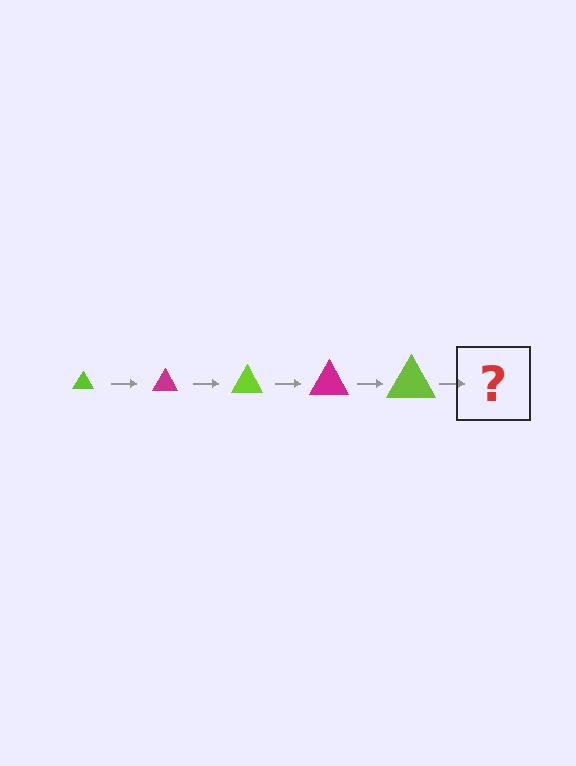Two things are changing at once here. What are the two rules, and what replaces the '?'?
The two rules are that the triangle grows larger each step and the color cycles through lime and magenta. The '?' should be a magenta triangle, larger than the previous one.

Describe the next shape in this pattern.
It should be a magenta triangle, larger than the previous one.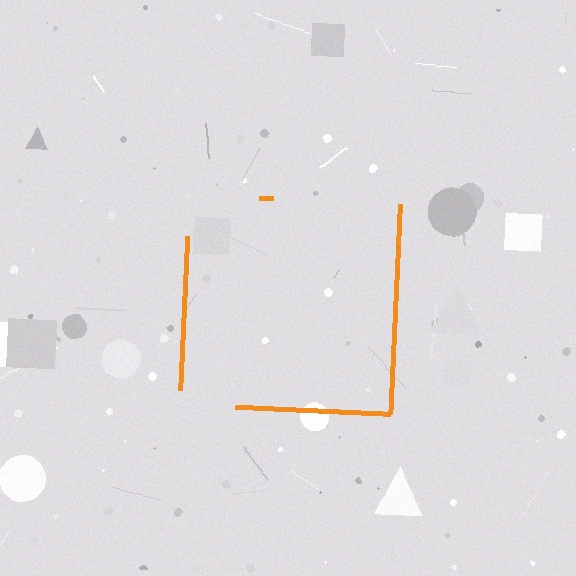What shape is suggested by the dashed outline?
The dashed outline suggests a square.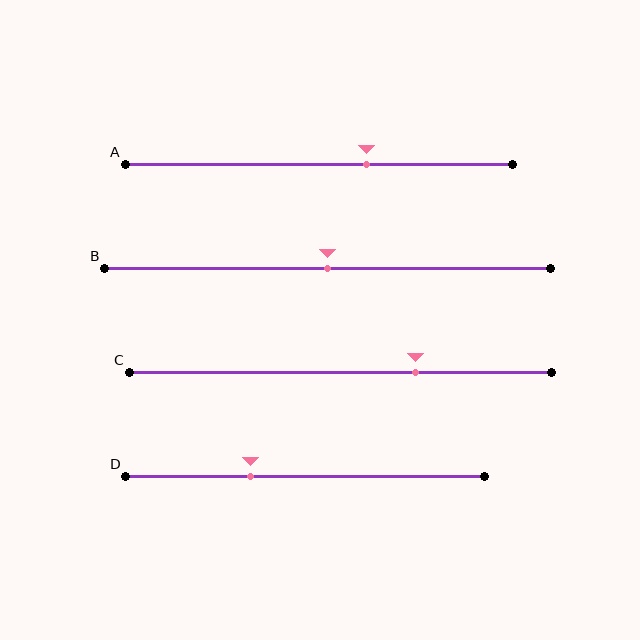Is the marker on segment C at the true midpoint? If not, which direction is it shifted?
No, the marker on segment C is shifted to the right by about 18% of the segment length.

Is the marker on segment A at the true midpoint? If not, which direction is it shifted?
No, the marker on segment A is shifted to the right by about 12% of the segment length.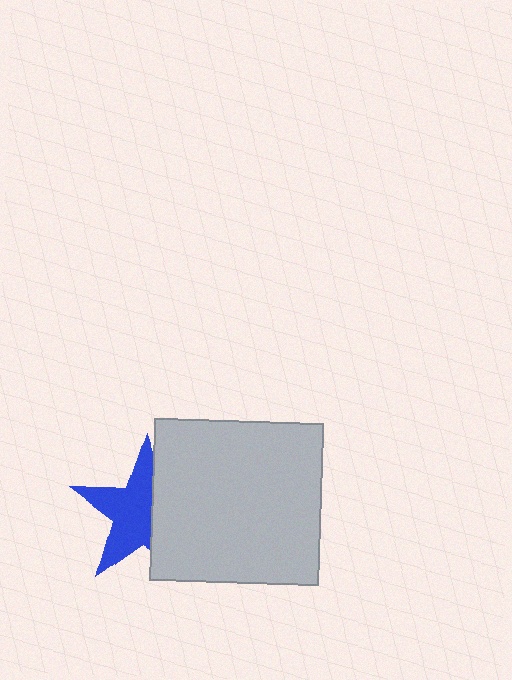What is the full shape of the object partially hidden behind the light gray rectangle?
The partially hidden object is a blue star.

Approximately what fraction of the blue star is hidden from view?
Roughly 40% of the blue star is hidden behind the light gray rectangle.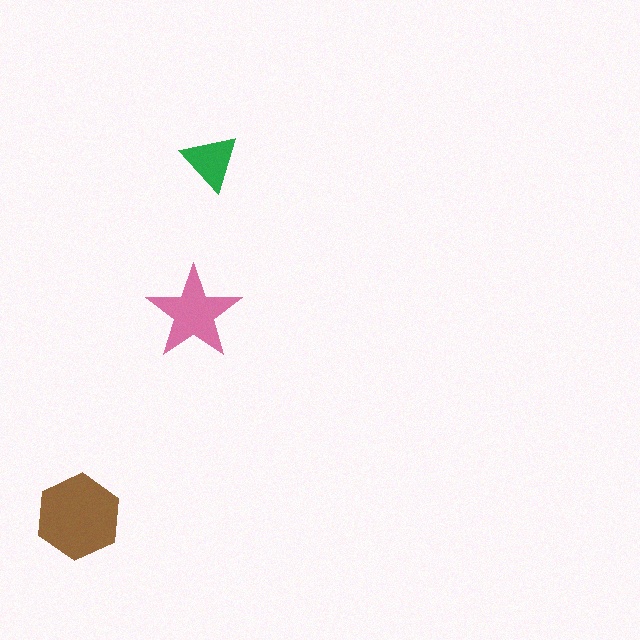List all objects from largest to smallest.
The brown hexagon, the pink star, the green triangle.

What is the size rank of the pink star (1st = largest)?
2nd.